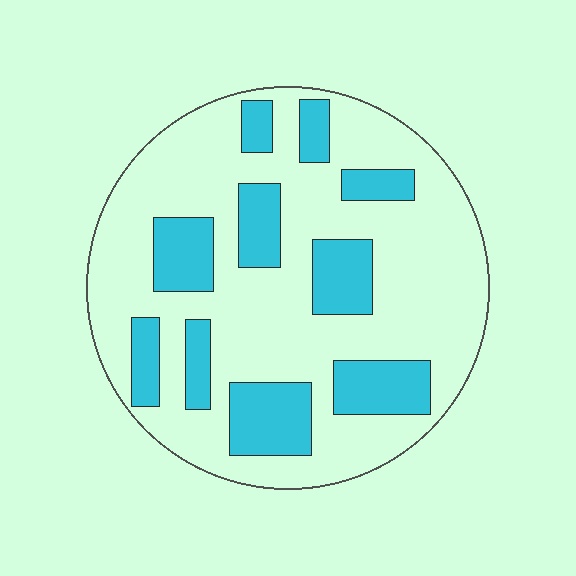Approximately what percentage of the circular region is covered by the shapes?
Approximately 30%.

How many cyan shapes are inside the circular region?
10.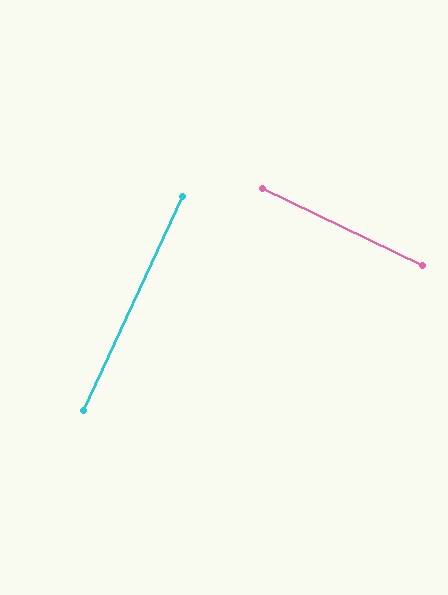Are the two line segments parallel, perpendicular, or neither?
Perpendicular — they meet at approximately 89°.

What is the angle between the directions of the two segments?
Approximately 89 degrees.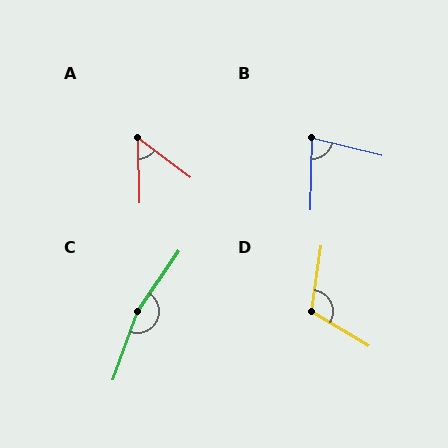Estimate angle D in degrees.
Approximately 112 degrees.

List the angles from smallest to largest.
A (52°), B (77°), D (112°), C (165°).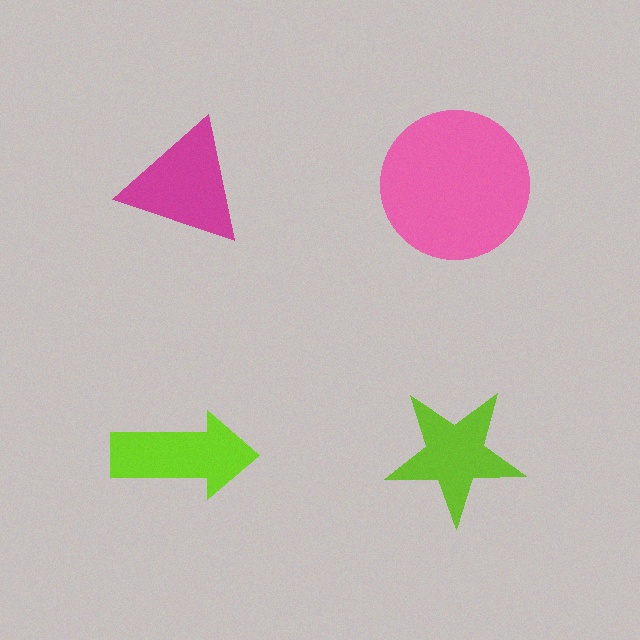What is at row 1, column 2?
A pink circle.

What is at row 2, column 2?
A lime star.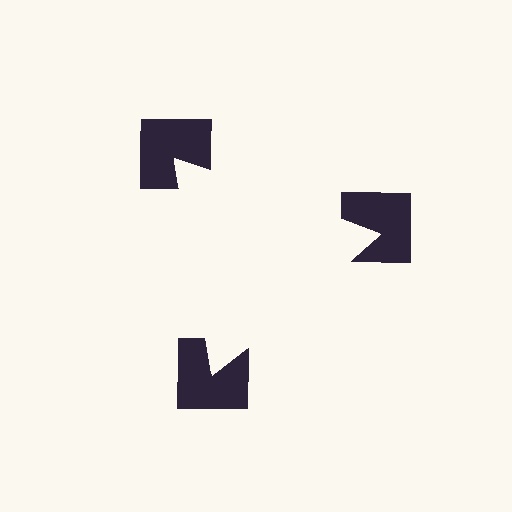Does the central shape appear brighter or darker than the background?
It typically appears slightly brighter than the background, even though no actual brightness change is drawn.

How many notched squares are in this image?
There are 3 — one at each vertex of the illusory triangle.